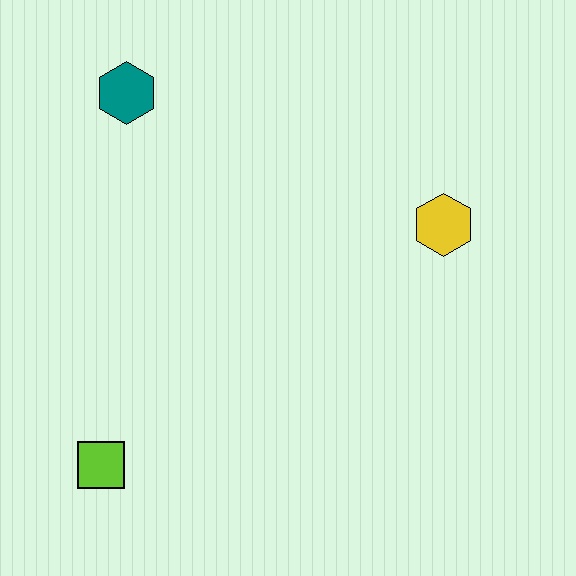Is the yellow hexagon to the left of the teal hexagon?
No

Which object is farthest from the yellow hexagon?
The lime square is farthest from the yellow hexagon.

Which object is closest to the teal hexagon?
The yellow hexagon is closest to the teal hexagon.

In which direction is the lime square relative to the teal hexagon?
The lime square is below the teal hexagon.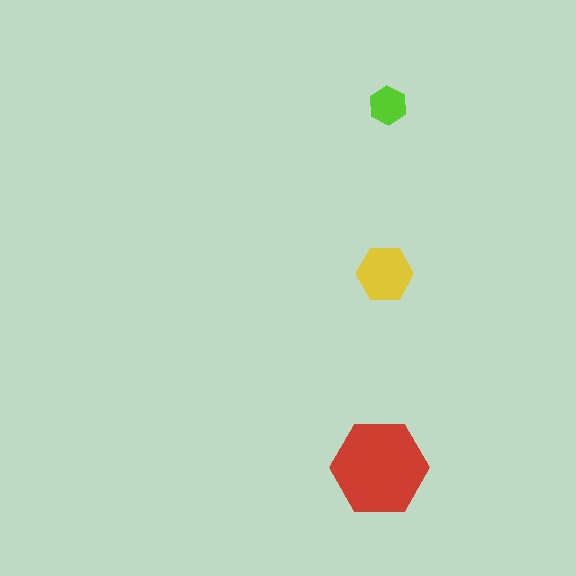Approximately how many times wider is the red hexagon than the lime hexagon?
About 2.5 times wider.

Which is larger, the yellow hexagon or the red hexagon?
The red one.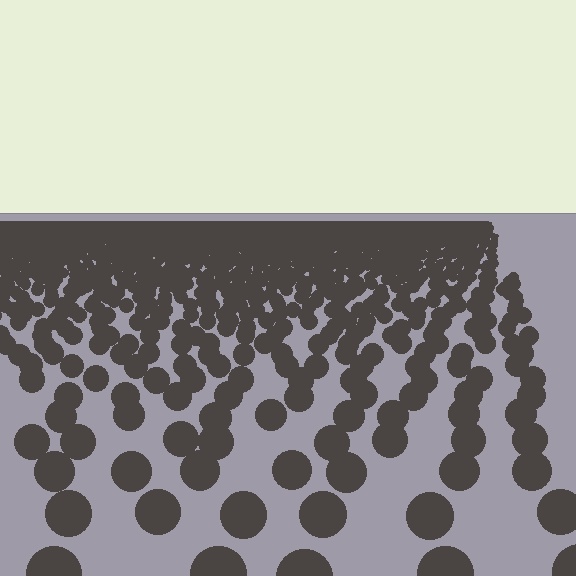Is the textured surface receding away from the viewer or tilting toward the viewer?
The surface is receding away from the viewer. Texture elements get smaller and denser toward the top.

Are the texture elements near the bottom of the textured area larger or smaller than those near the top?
Larger. Near the bottom, elements are closer to the viewer and appear at a bigger on-screen size.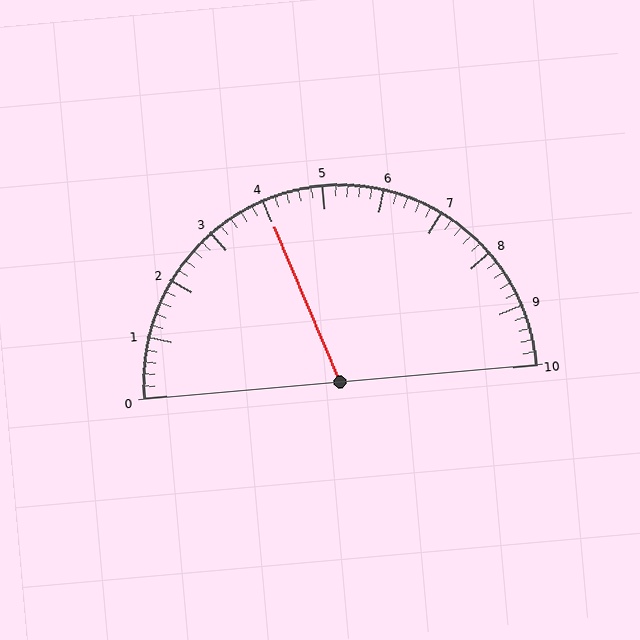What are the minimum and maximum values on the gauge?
The gauge ranges from 0 to 10.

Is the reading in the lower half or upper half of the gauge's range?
The reading is in the lower half of the range (0 to 10).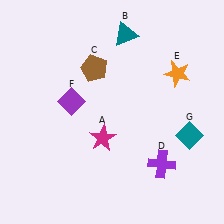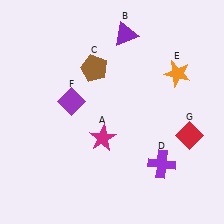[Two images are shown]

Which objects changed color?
B changed from teal to purple. G changed from teal to red.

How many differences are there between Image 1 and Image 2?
There are 2 differences between the two images.